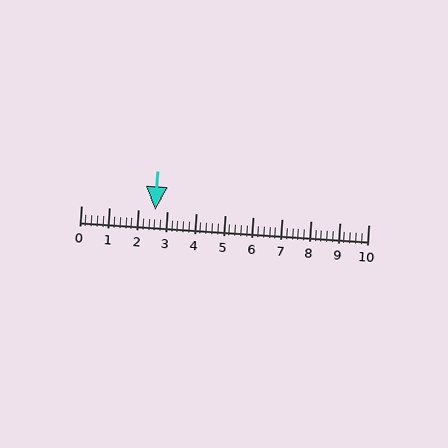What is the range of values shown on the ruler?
The ruler shows values from 0 to 10.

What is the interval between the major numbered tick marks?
The major tick marks are spaced 1 units apart.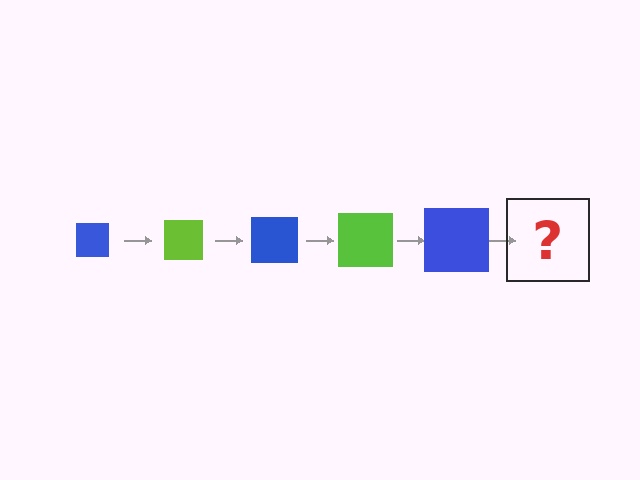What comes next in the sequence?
The next element should be a lime square, larger than the previous one.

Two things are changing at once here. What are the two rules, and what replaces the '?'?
The two rules are that the square grows larger each step and the color cycles through blue and lime. The '?' should be a lime square, larger than the previous one.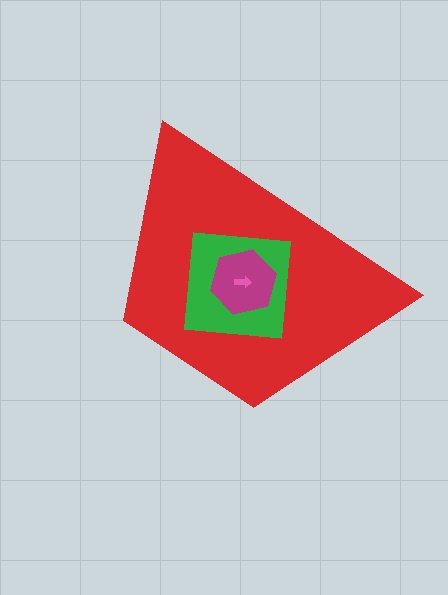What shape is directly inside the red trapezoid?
The green square.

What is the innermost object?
The pink arrow.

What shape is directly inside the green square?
The magenta hexagon.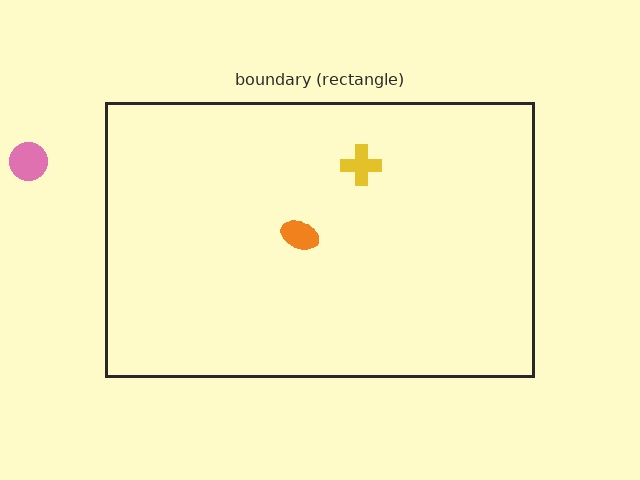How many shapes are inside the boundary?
2 inside, 1 outside.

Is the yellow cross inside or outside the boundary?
Inside.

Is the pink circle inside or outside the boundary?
Outside.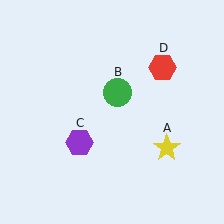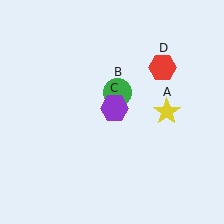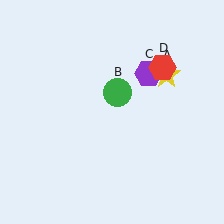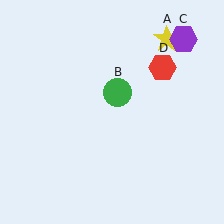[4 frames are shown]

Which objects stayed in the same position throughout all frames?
Green circle (object B) and red hexagon (object D) remained stationary.